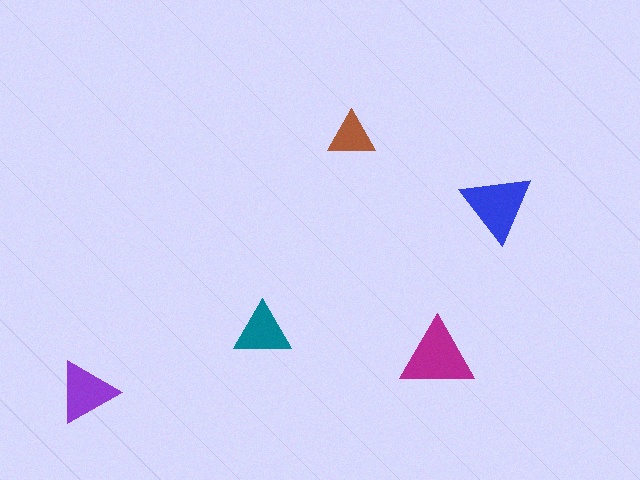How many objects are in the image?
There are 5 objects in the image.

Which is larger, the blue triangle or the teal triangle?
The blue one.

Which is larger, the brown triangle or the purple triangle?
The purple one.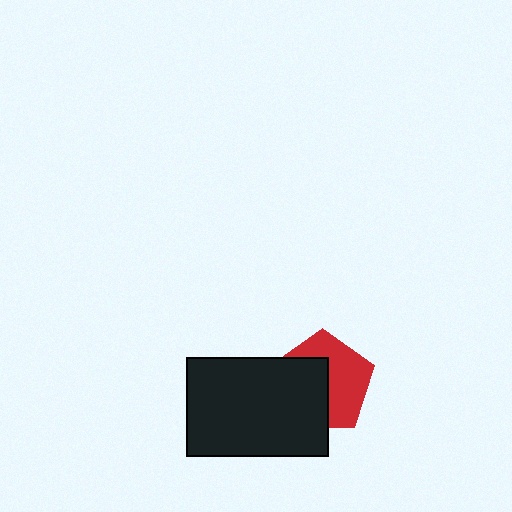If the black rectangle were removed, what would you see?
You would see the complete red pentagon.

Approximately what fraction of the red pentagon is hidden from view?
Roughly 48% of the red pentagon is hidden behind the black rectangle.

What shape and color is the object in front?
The object in front is a black rectangle.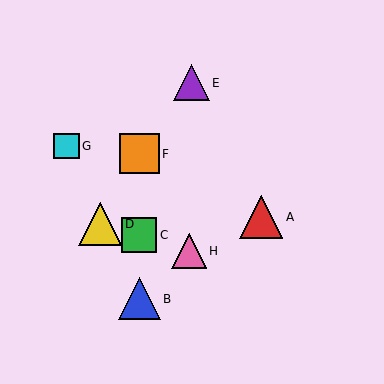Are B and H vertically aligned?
No, B is at x≈139 and H is at x≈189.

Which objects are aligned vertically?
Objects B, C, F are aligned vertically.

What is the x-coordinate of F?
Object F is at x≈139.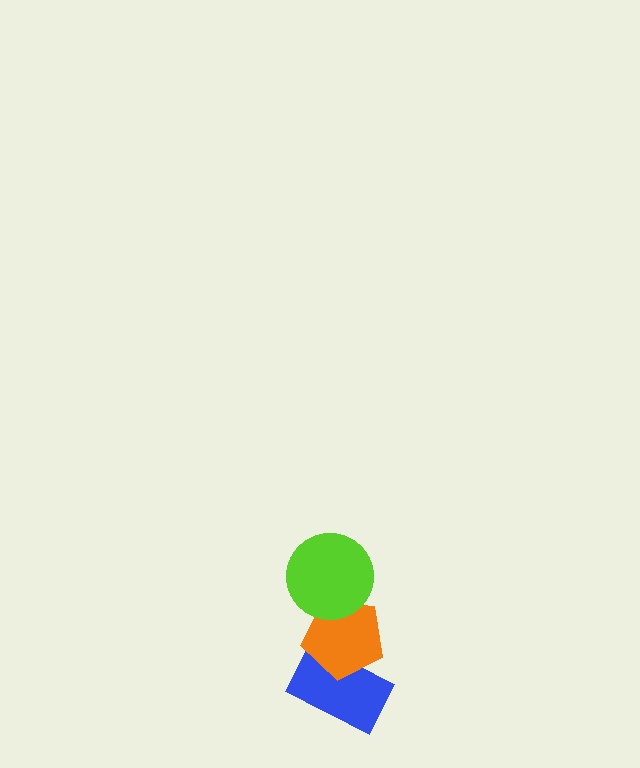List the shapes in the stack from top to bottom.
From top to bottom: the lime circle, the orange pentagon, the blue rectangle.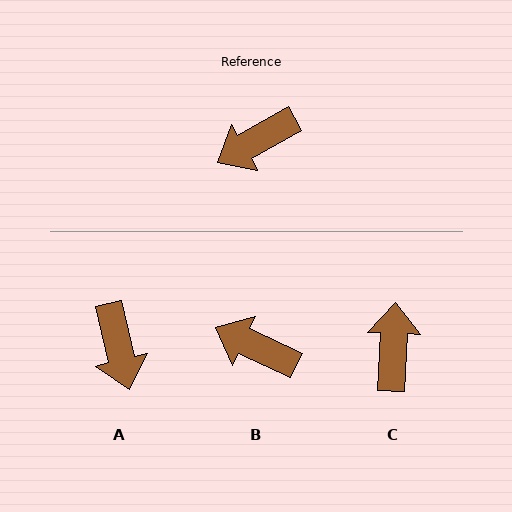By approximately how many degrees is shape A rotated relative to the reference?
Approximately 74 degrees counter-clockwise.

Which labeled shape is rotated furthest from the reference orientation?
C, about 122 degrees away.